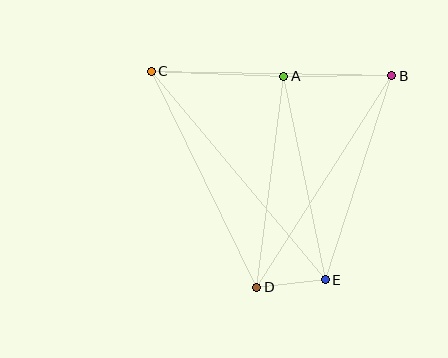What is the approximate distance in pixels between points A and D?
The distance between A and D is approximately 213 pixels.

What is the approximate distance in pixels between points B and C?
The distance between B and C is approximately 241 pixels.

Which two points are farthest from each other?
Points C and E are farthest from each other.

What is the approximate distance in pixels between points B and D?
The distance between B and D is approximately 251 pixels.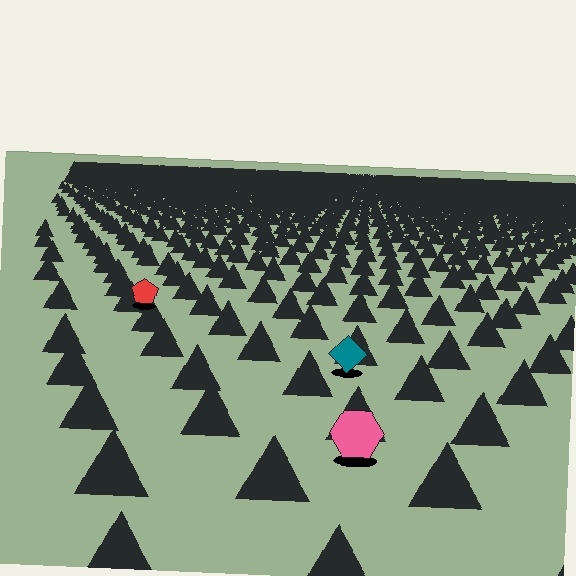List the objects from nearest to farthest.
From nearest to farthest: the pink hexagon, the teal diamond, the red pentagon.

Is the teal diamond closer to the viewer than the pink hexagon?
No. The pink hexagon is closer — you can tell from the texture gradient: the ground texture is coarser near it.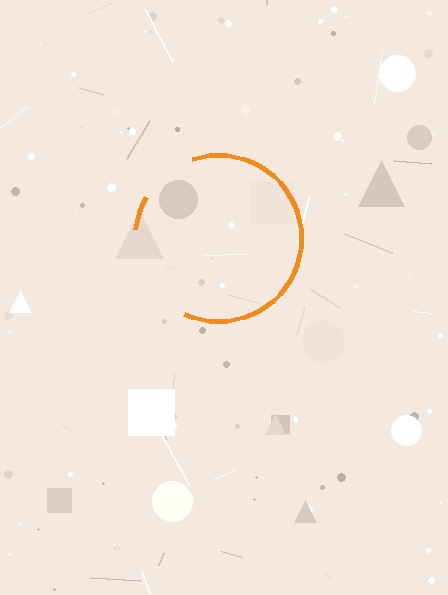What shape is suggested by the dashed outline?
The dashed outline suggests a circle.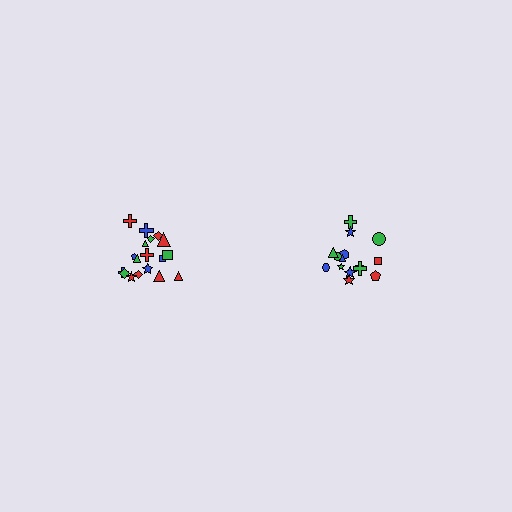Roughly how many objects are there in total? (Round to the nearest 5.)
Roughly 35 objects in total.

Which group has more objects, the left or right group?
The left group.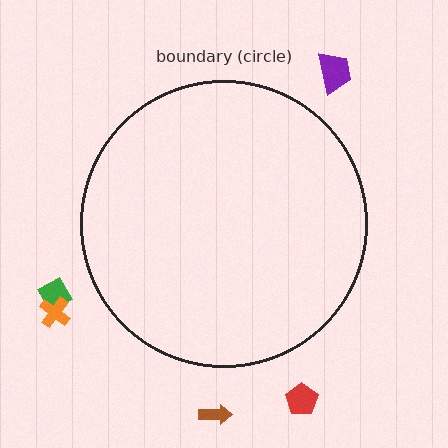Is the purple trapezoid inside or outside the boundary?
Outside.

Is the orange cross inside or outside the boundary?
Outside.